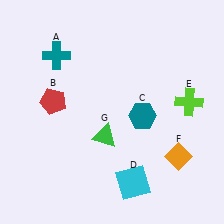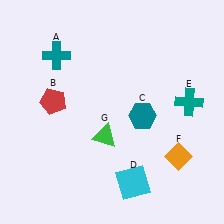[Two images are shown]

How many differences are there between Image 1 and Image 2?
There is 1 difference between the two images.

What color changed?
The cross (E) changed from lime in Image 1 to teal in Image 2.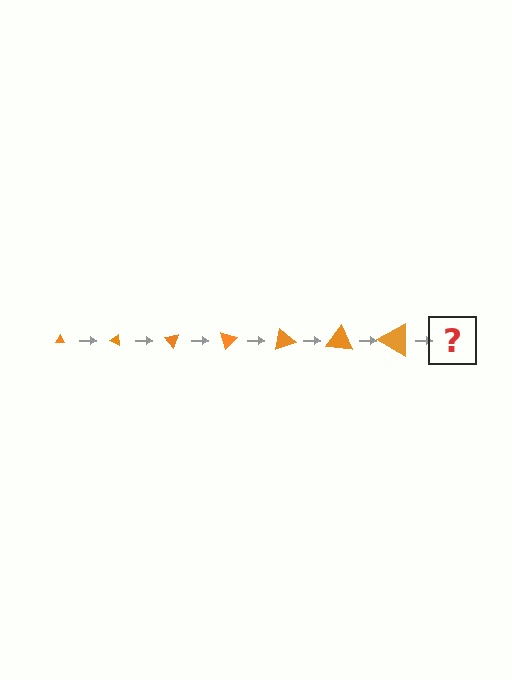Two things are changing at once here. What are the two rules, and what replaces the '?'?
The two rules are that the triangle grows larger each step and it rotates 25 degrees each step. The '?' should be a triangle, larger than the previous one and rotated 175 degrees from the start.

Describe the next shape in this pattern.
It should be a triangle, larger than the previous one and rotated 175 degrees from the start.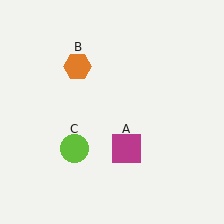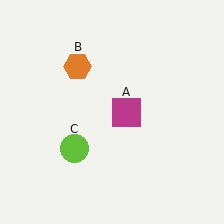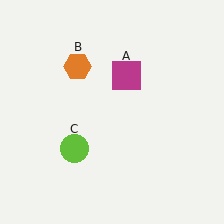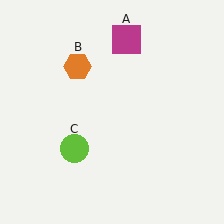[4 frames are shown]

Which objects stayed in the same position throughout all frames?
Orange hexagon (object B) and lime circle (object C) remained stationary.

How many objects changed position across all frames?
1 object changed position: magenta square (object A).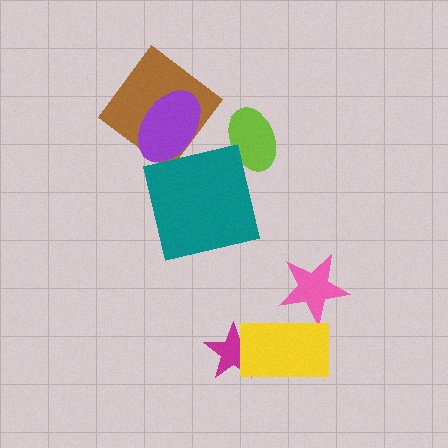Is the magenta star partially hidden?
Yes, it is partially covered by another shape.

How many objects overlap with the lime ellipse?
0 objects overlap with the lime ellipse.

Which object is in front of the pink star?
The yellow rectangle is in front of the pink star.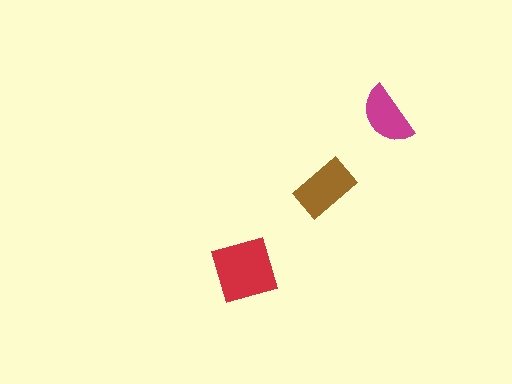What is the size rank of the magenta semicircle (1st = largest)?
3rd.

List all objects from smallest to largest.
The magenta semicircle, the brown rectangle, the red diamond.